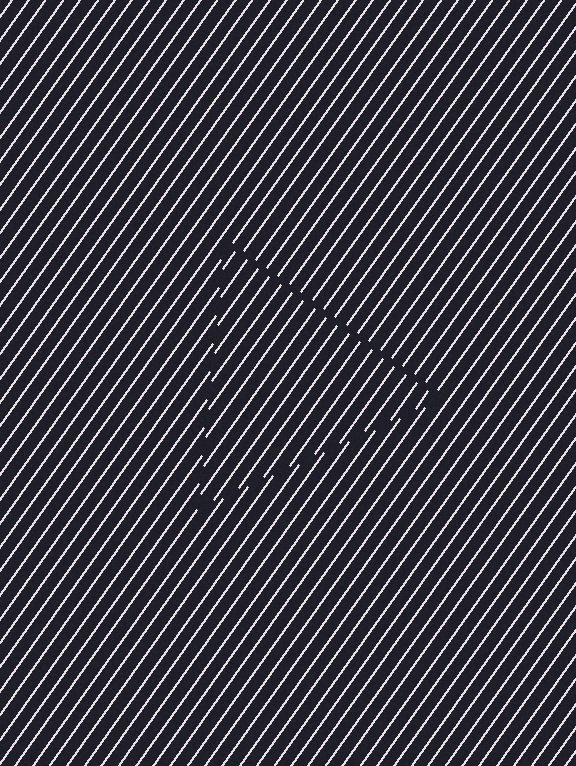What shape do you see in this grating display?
An illusory triangle. The interior of the shape contains the same grating, shifted by half a period — the contour is defined by the phase discontinuity where line-ends from the inner and outer gratings abut.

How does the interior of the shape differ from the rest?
The interior of the shape contains the same grating, shifted by half a period — the contour is defined by the phase discontinuity where line-ends from the inner and outer gratings abut.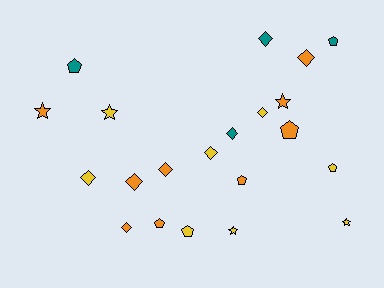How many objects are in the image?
There are 21 objects.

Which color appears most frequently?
Orange, with 9 objects.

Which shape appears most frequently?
Diamond, with 9 objects.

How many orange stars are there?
There are 2 orange stars.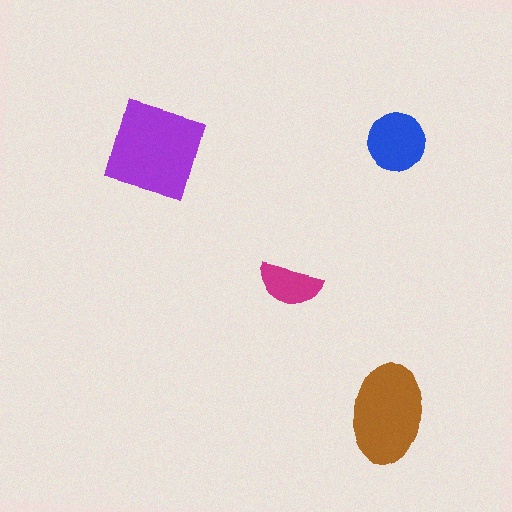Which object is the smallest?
The magenta semicircle.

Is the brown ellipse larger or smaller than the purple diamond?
Smaller.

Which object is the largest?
The purple diamond.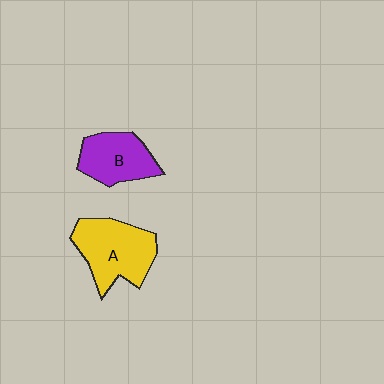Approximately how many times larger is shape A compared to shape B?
Approximately 1.3 times.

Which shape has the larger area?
Shape A (yellow).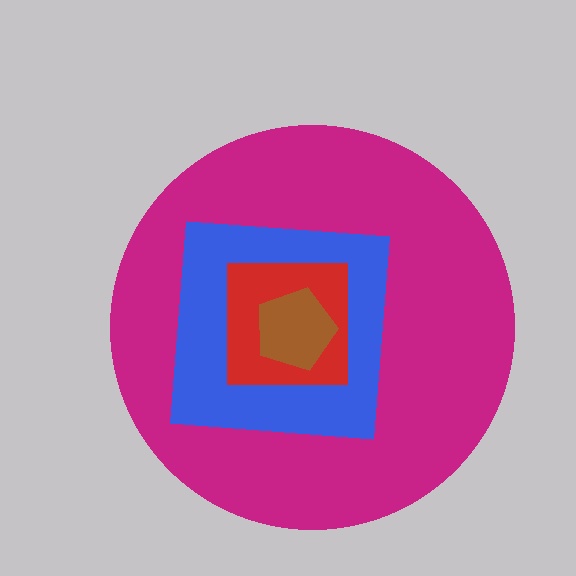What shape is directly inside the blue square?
The red square.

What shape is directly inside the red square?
The brown pentagon.